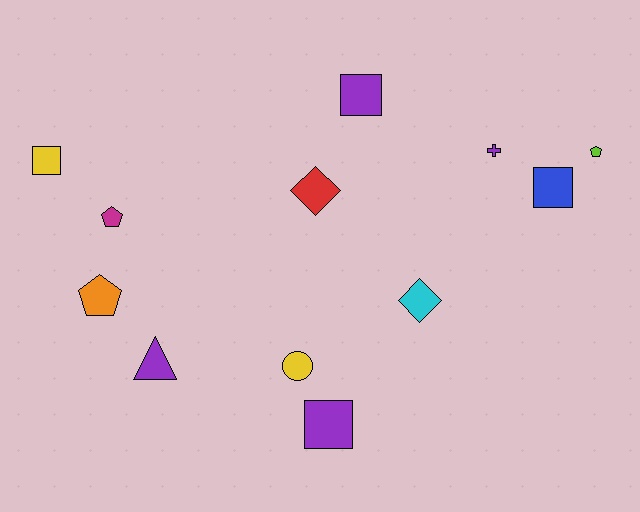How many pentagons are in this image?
There are 3 pentagons.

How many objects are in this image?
There are 12 objects.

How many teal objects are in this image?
There are no teal objects.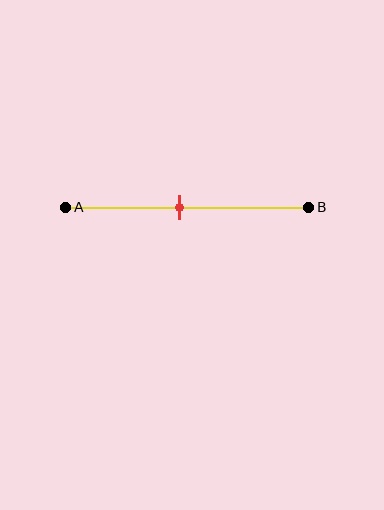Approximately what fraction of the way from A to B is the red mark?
The red mark is approximately 45% of the way from A to B.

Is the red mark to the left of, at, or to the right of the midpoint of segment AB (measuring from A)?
The red mark is to the left of the midpoint of segment AB.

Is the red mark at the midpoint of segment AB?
No, the mark is at about 45% from A, not at the 50% midpoint.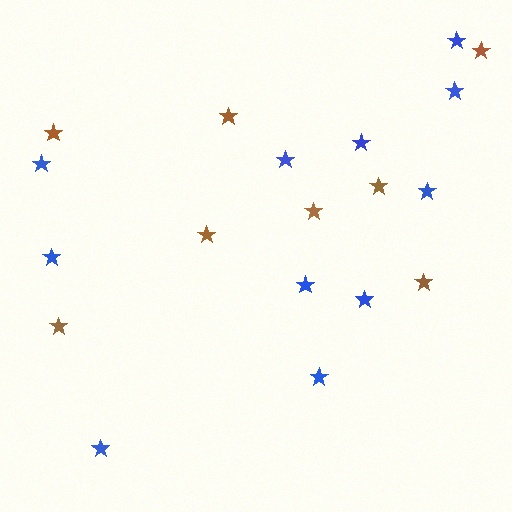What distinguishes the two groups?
There are 2 groups: one group of blue stars (11) and one group of brown stars (8).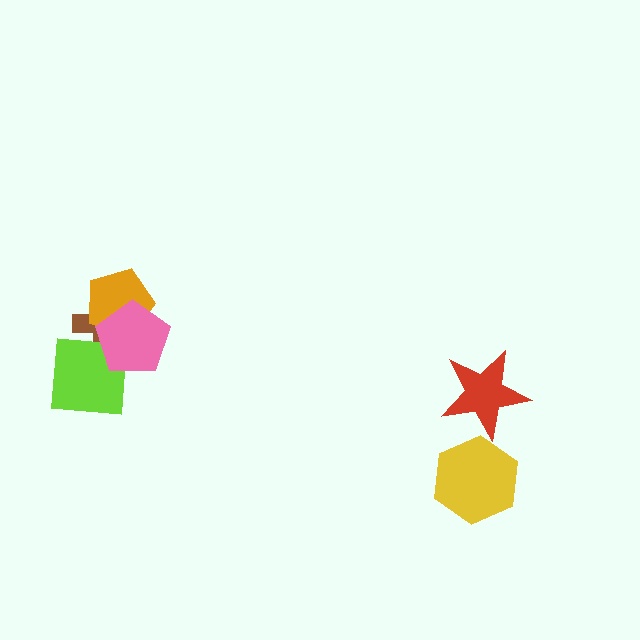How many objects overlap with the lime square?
2 objects overlap with the lime square.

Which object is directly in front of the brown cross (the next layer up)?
The orange pentagon is directly in front of the brown cross.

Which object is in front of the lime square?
The pink pentagon is in front of the lime square.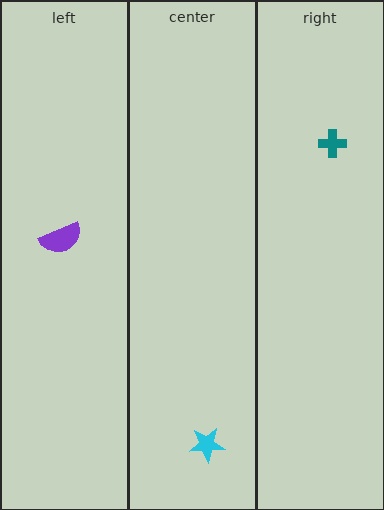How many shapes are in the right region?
1.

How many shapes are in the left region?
1.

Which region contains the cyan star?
The center region.